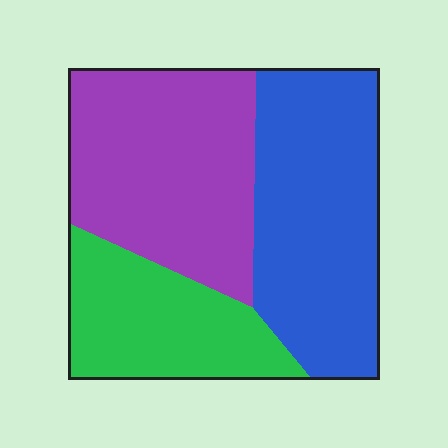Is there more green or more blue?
Blue.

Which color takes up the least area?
Green, at roughly 25%.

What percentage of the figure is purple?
Purple takes up about three eighths (3/8) of the figure.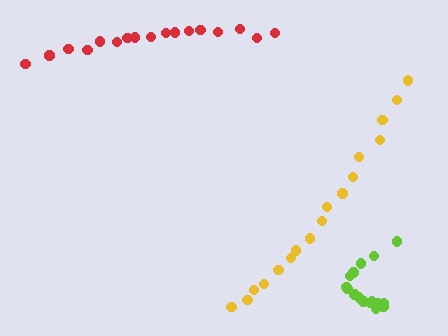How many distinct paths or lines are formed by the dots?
There are 3 distinct paths.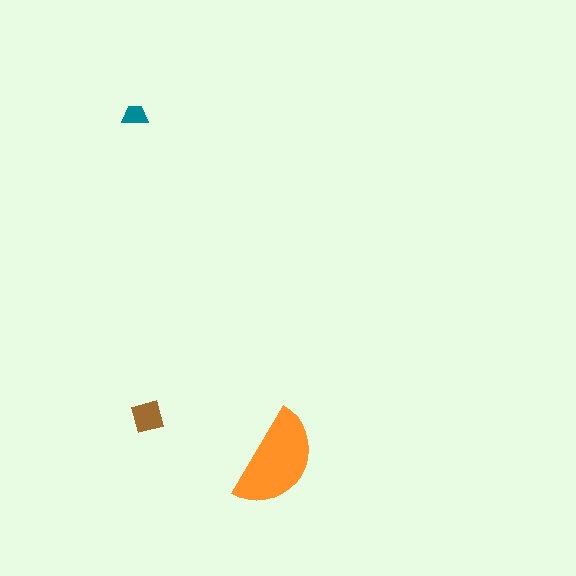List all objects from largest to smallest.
The orange semicircle, the brown square, the teal trapezoid.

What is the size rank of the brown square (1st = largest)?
2nd.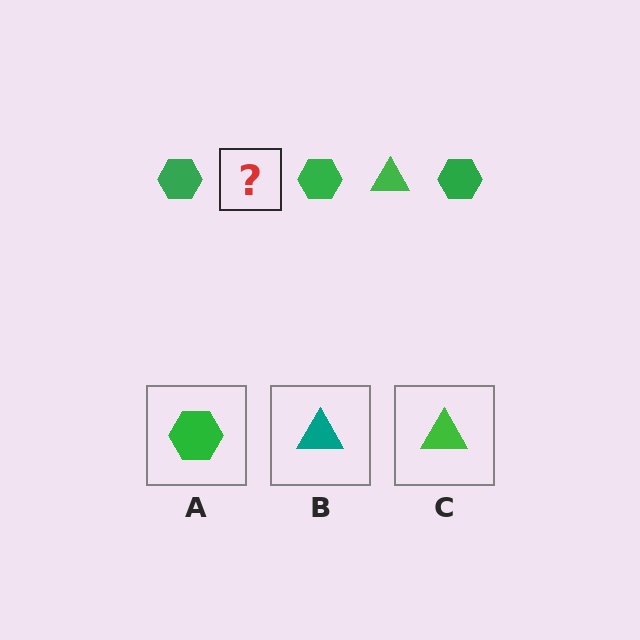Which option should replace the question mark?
Option C.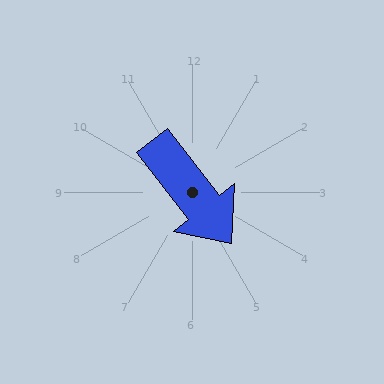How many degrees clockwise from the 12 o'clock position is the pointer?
Approximately 142 degrees.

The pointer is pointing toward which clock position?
Roughly 5 o'clock.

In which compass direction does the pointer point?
Southeast.